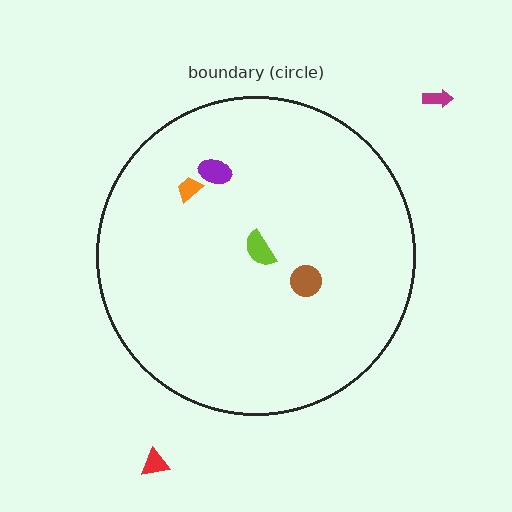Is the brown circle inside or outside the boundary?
Inside.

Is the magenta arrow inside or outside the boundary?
Outside.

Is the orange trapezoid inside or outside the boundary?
Inside.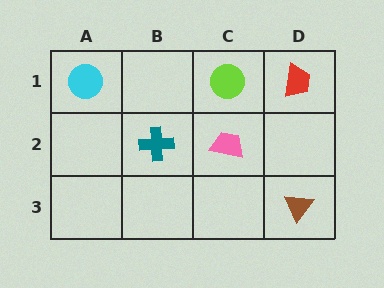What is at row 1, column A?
A cyan circle.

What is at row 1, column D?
A red trapezoid.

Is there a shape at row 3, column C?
No, that cell is empty.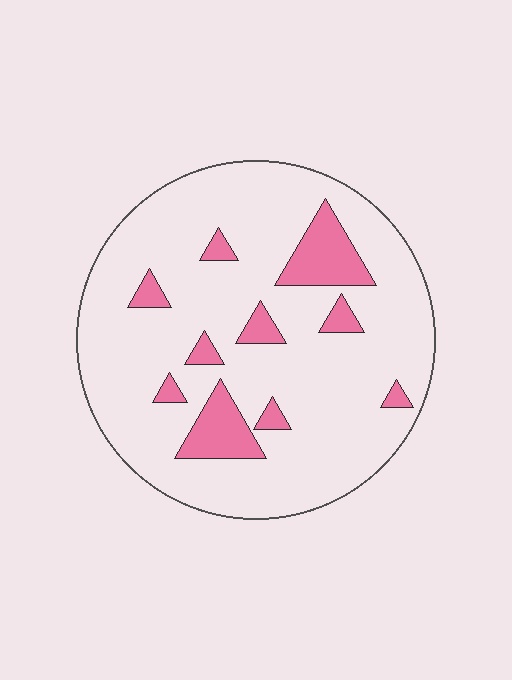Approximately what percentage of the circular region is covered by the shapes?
Approximately 15%.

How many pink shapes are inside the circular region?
10.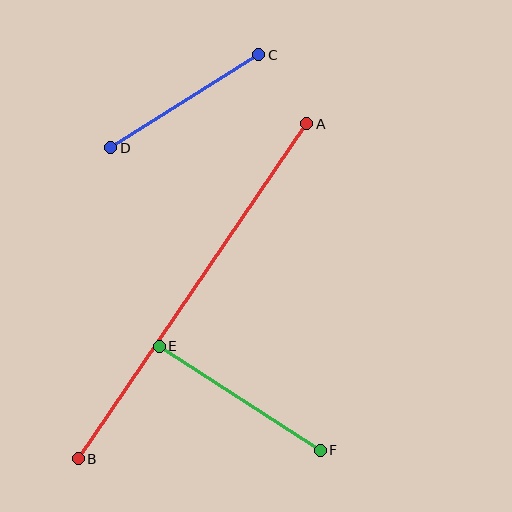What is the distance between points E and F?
The distance is approximately 192 pixels.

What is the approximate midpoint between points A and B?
The midpoint is at approximately (192, 291) pixels.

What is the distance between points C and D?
The distance is approximately 175 pixels.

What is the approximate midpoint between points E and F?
The midpoint is at approximately (240, 398) pixels.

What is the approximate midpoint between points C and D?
The midpoint is at approximately (185, 101) pixels.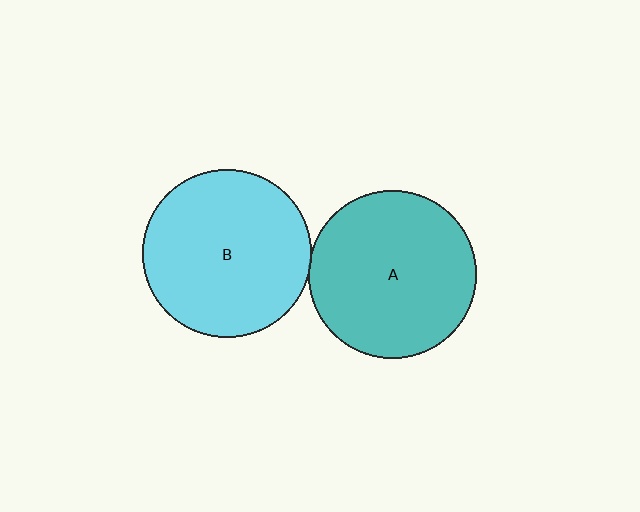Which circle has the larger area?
Circle B (cyan).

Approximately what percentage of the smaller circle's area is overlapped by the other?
Approximately 5%.